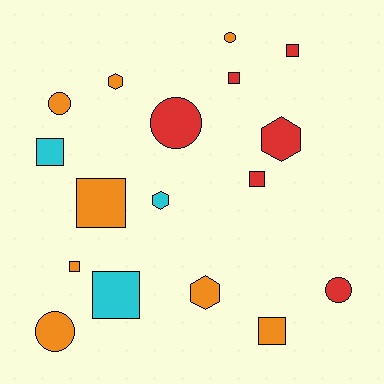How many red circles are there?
There are 2 red circles.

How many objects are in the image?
There are 17 objects.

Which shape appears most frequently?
Square, with 8 objects.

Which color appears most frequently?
Orange, with 8 objects.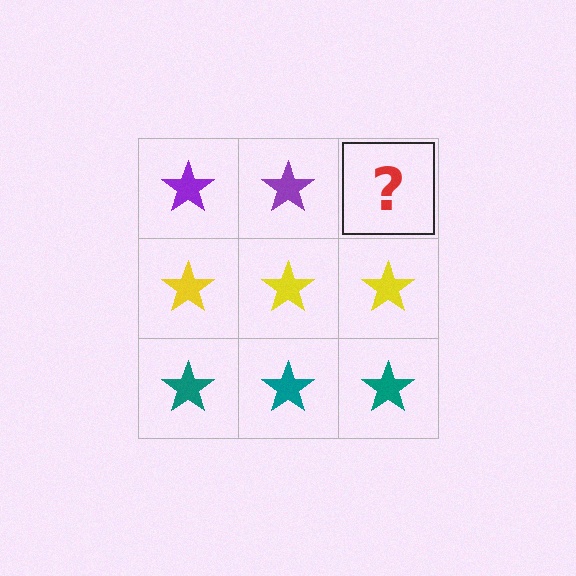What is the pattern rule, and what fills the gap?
The rule is that each row has a consistent color. The gap should be filled with a purple star.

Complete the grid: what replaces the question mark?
The question mark should be replaced with a purple star.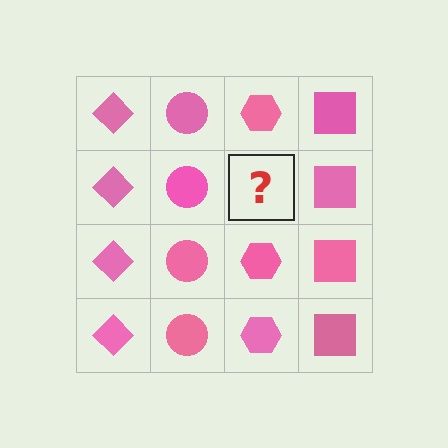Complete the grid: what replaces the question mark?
The question mark should be replaced with a pink hexagon.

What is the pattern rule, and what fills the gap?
The rule is that each column has a consistent shape. The gap should be filled with a pink hexagon.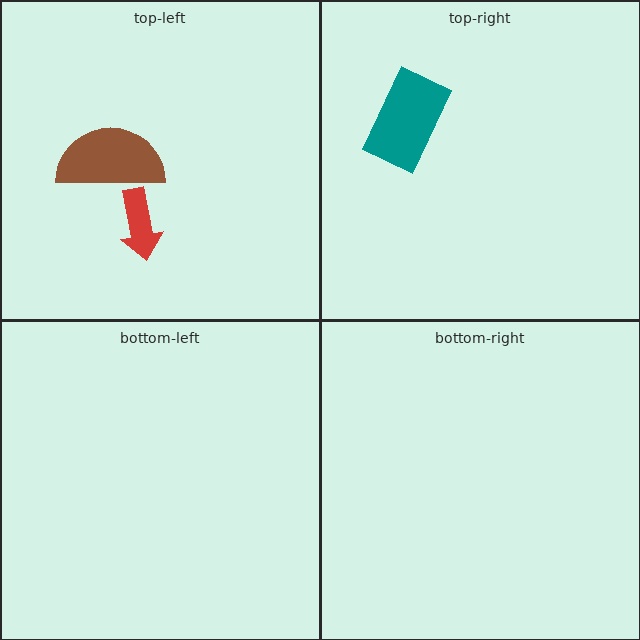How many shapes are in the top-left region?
2.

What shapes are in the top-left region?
The red arrow, the brown semicircle.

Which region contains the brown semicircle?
The top-left region.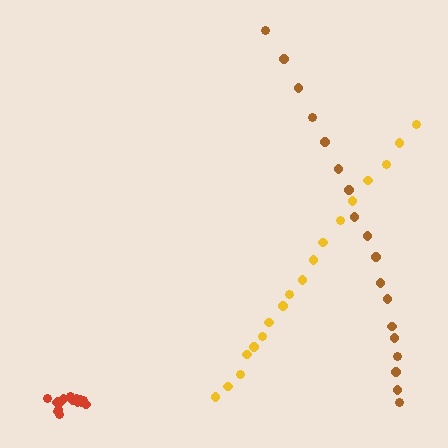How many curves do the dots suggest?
There are 3 distinct paths.